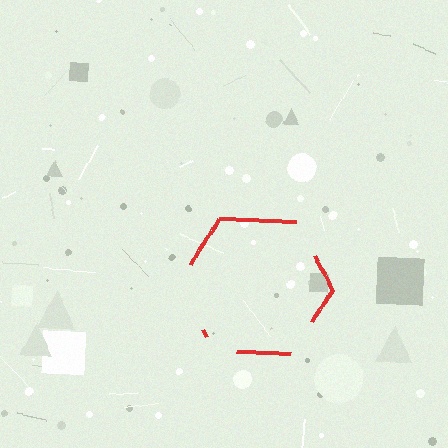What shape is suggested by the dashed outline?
The dashed outline suggests a hexagon.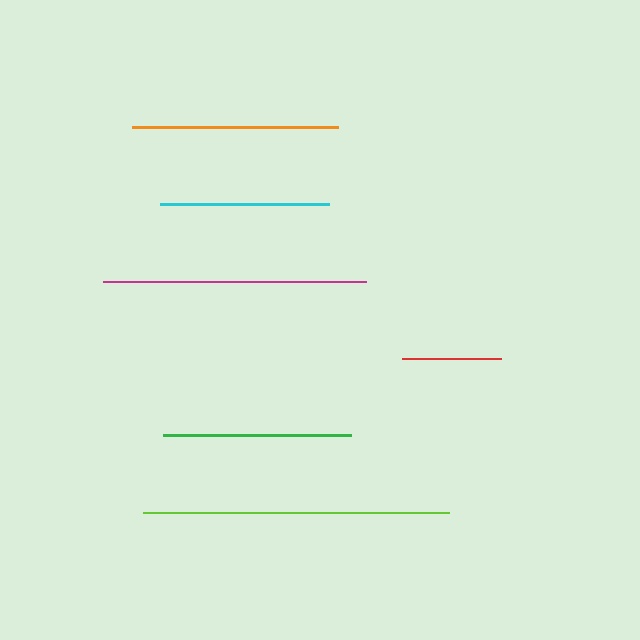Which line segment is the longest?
The lime line is the longest at approximately 307 pixels.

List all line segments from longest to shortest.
From longest to shortest: lime, magenta, orange, green, cyan, red.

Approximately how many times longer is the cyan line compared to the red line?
The cyan line is approximately 1.7 times the length of the red line.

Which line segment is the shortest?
The red line is the shortest at approximately 99 pixels.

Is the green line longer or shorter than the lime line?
The lime line is longer than the green line.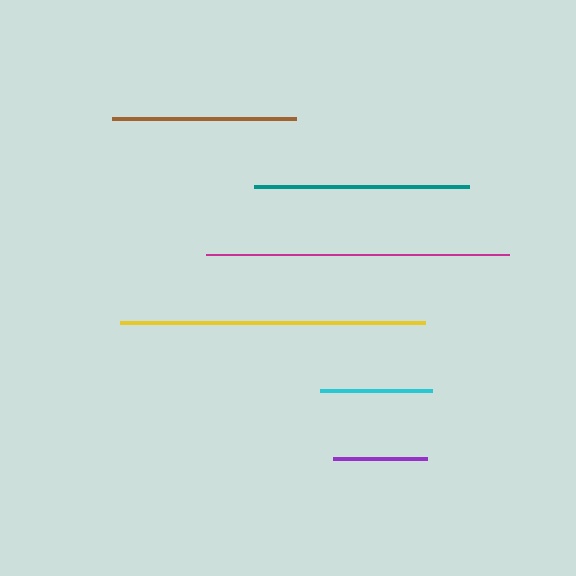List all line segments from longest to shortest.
From longest to shortest: yellow, magenta, teal, brown, cyan, purple.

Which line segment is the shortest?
The purple line is the shortest at approximately 94 pixels.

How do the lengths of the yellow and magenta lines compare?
The yellow and magenta lines are approximately the same length.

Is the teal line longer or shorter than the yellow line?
The yellow line is longer than the teal line.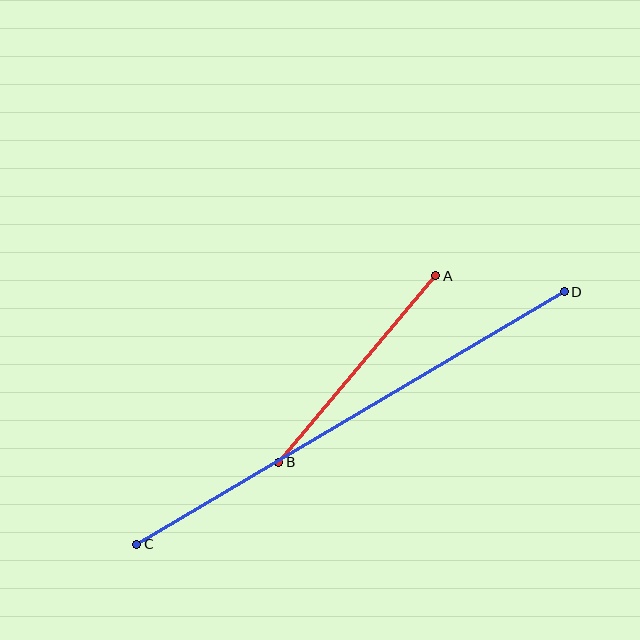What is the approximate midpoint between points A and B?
The midpoint is at approximately (357, 369) pixels.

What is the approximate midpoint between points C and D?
The midpoint is at approximately (350, 418) pixels.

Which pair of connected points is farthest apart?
Points C and D are farthest apart.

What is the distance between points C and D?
The distance is approximately 497 pixels.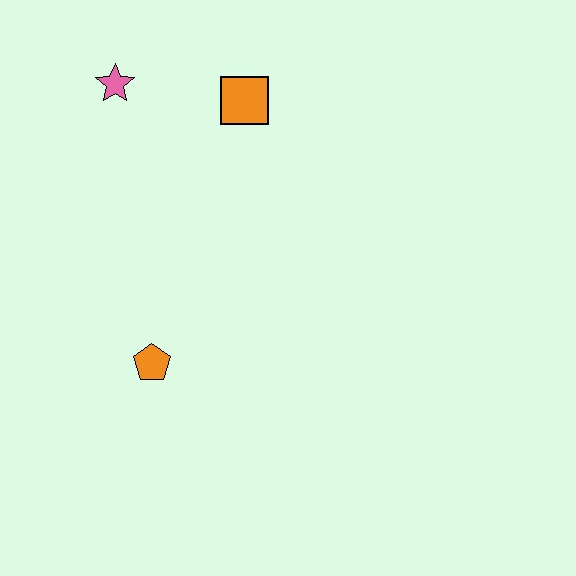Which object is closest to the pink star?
The orange square is closest to the pink star.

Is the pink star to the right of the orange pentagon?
No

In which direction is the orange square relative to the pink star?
The orange square is to the right of the pink star.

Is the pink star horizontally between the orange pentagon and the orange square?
No